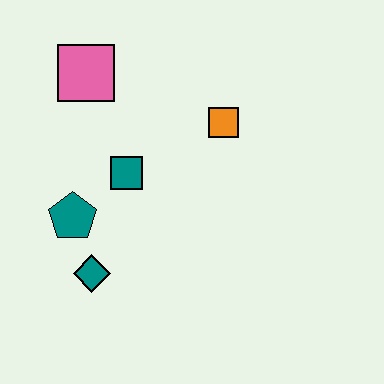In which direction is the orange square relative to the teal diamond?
The orange square is above the teal diamond.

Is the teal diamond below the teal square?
Yes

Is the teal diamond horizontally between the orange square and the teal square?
No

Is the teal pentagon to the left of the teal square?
Yes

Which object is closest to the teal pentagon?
The teal diamond is closest to the teal pentagon.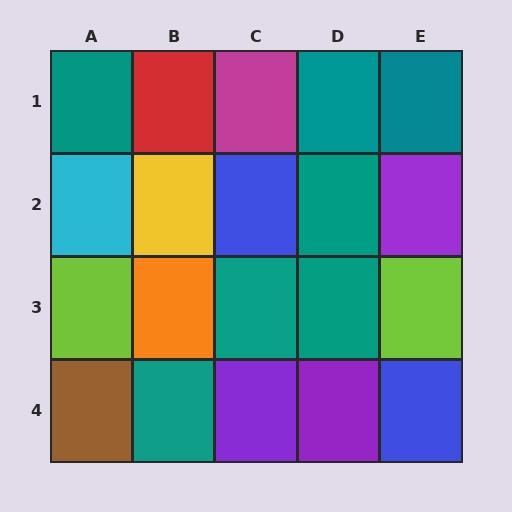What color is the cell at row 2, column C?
Blue.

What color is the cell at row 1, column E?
Teal.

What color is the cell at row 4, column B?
Teal.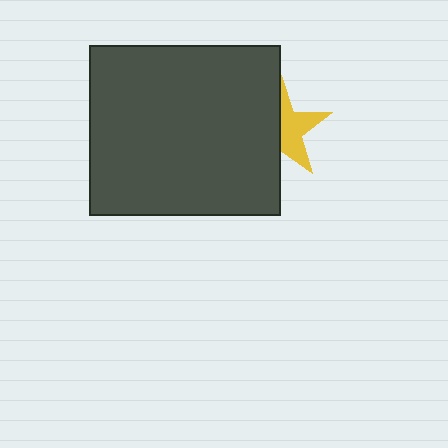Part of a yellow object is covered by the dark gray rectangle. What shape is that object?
It is a star.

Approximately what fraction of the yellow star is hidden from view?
Roughly 51% of the yellow star is hidden behind the dark gray rectangle.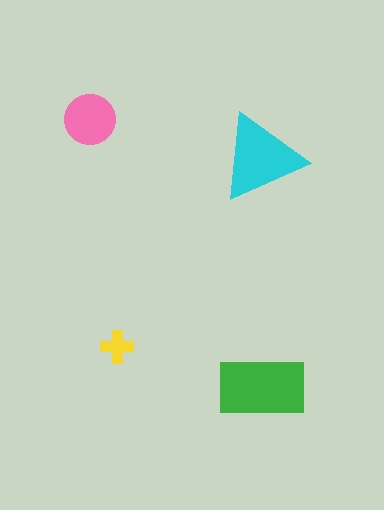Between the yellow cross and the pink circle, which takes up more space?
The pink circle.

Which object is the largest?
The green rectangle.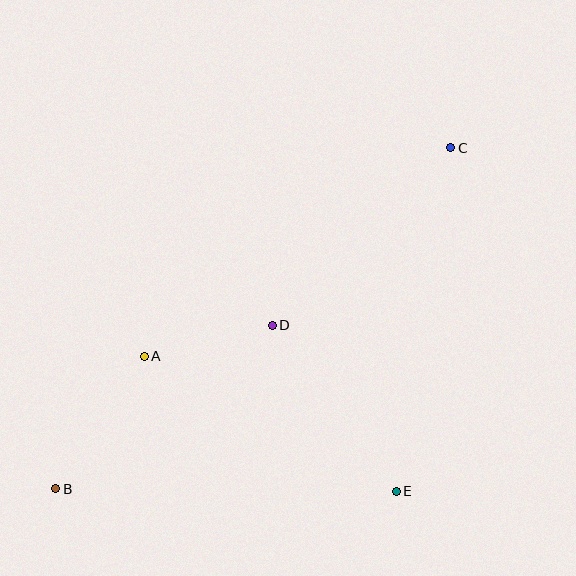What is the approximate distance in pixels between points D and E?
The distance between D and E is approximately 207 pixels.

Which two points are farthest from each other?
Points B and C are farthest from each other.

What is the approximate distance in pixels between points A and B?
The distance between A and B is approximately 159 pixels.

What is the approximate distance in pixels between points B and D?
The distance between B and D is approximately 271 pixels.